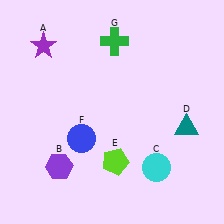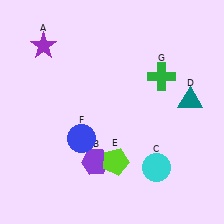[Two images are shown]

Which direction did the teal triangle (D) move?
The teal triangle (D) moved up.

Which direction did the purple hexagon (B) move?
The purple hexagon (B) moved right.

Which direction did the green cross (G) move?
The green cross (G) moved right.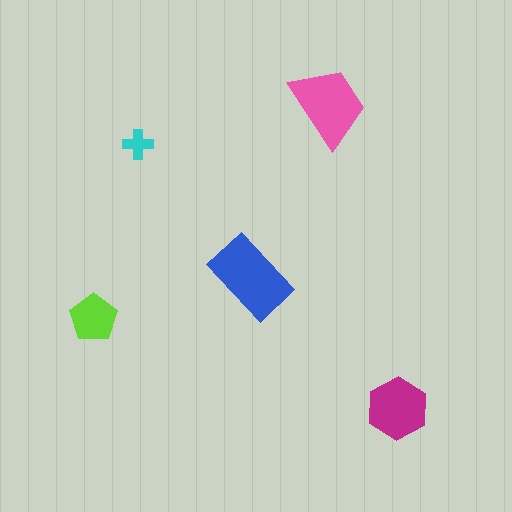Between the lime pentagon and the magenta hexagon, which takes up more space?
The magenta hexagon.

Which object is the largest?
The blue rectangle.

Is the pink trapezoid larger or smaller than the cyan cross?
Larger.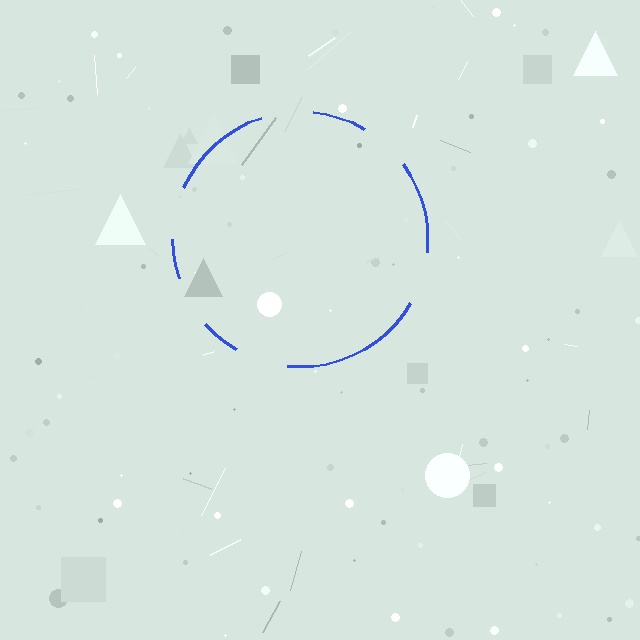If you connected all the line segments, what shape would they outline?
They would outline a circle.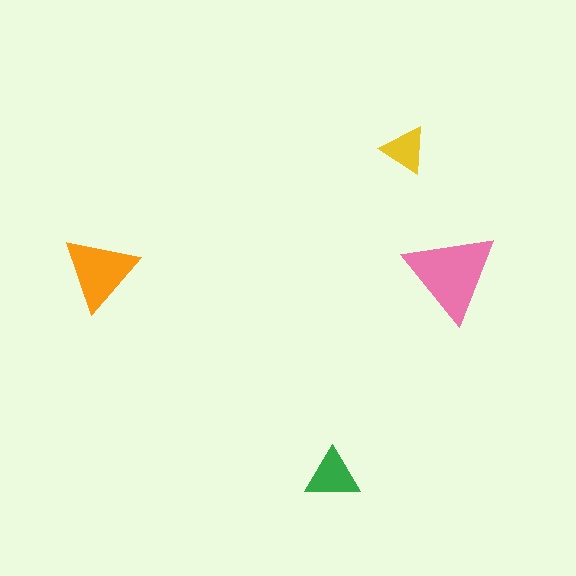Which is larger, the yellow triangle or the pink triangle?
The pink one.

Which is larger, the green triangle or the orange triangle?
The orange one.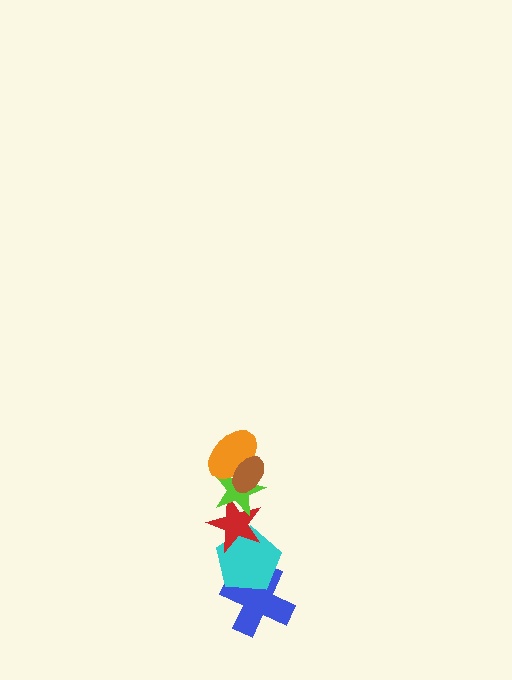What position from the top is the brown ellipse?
The brown ellipse is 1st from the top.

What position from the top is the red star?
The red star is 4th from the top.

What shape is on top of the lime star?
The orange ellipse is on top of the lime star.